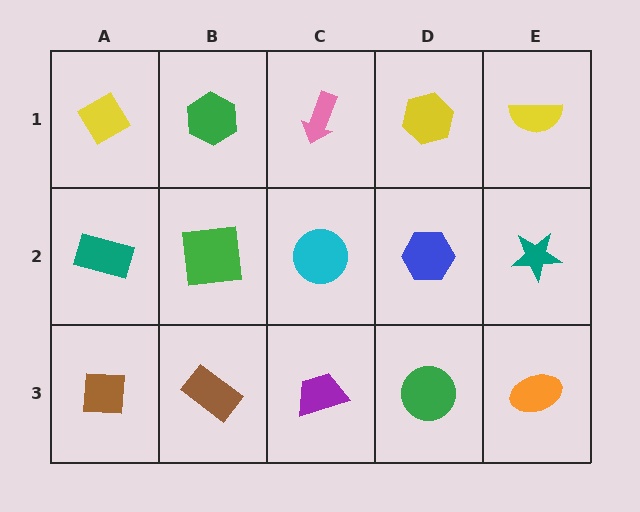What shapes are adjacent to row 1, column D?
A blue hexagon (row 2, column D), a pink arrow (row 1, column C), a yellow semicircle (row 1, column E).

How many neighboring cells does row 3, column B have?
3.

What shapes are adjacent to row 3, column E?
A teal star (row 2, column E), a green circle (row 3, column D).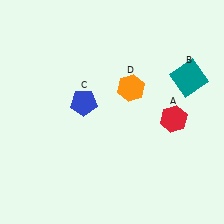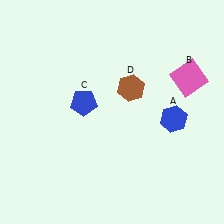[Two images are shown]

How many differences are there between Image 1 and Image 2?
There are 3 differences between the two images.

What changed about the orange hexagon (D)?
In Image 1, D is orange. In Image 2, it changed to brown.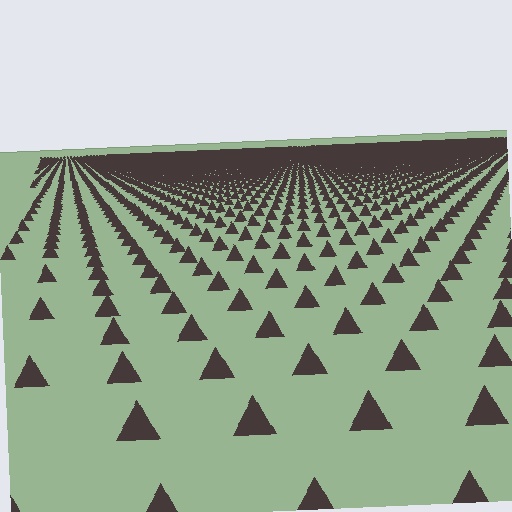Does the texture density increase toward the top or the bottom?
Density increases toward the top.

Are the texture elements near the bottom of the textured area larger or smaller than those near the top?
Larger. Near the bottom, elements are closer to the viewer and appear at a bigger on-screen size.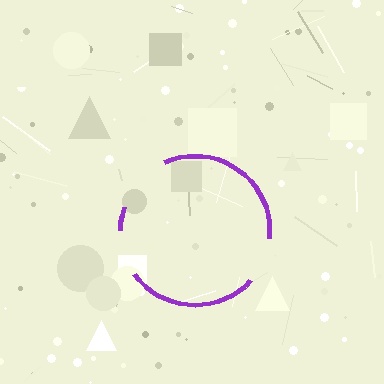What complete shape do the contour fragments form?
The contour fragments form a circle.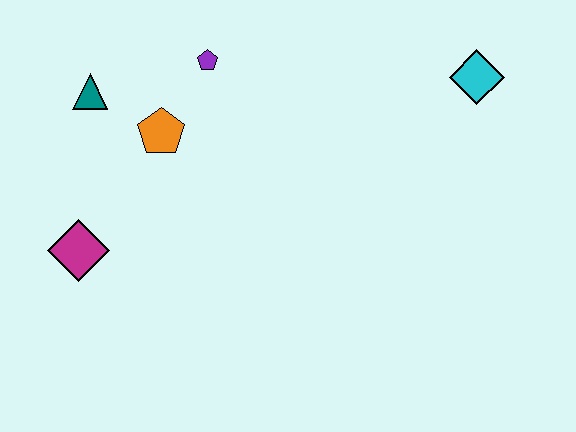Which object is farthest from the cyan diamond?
The magenta diamond is farthest from the cyan diamond.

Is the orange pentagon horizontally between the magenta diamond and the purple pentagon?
Yes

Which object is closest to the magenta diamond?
The orange pentagon is closest to the magenta diamond.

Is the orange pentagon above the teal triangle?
No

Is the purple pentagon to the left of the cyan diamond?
Yes